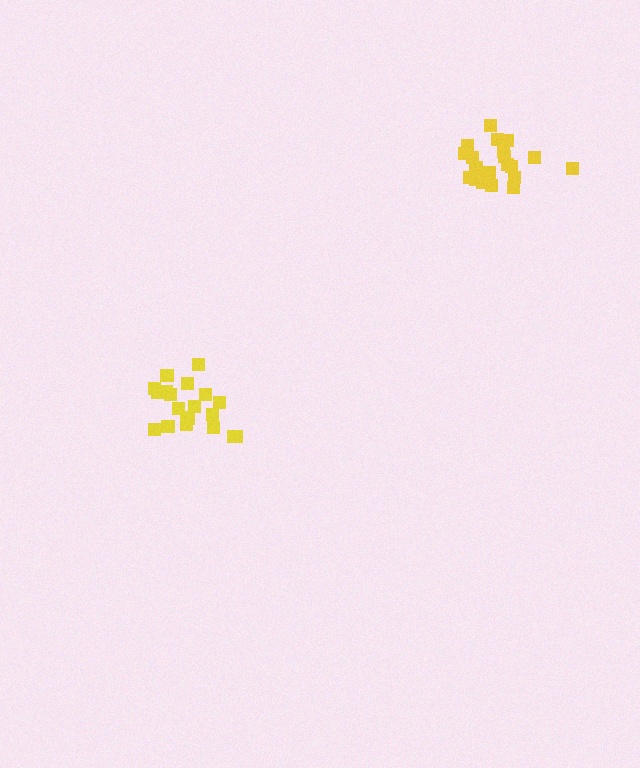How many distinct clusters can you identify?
There are 2 distinct clusters.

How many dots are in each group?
Group 1: 21 dots, Group 2: 20 dots (41 total).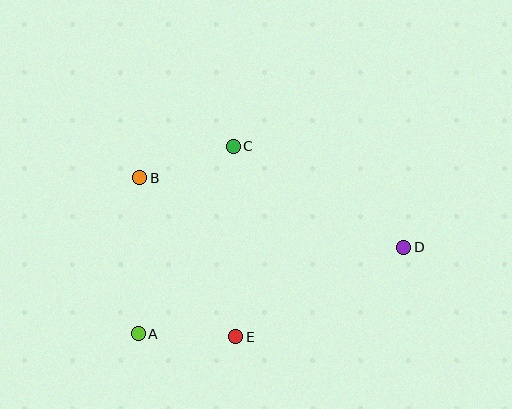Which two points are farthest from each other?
Points A and D are farthest from each other.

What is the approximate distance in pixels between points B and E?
The distance between B and E is approximately 186 pixels.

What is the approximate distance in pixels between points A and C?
The distance between A and C is approximately 210 pixels.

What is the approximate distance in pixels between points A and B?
The distance between A and B is approximately 156 pixels.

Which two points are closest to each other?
Points A and E are closest to each other.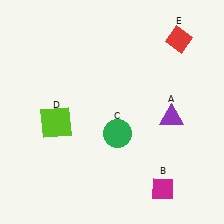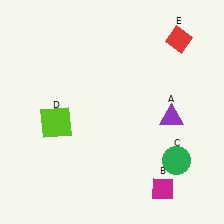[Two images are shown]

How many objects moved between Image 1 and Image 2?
1 object moved between the two images.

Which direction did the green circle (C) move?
The green circle (C) moved right.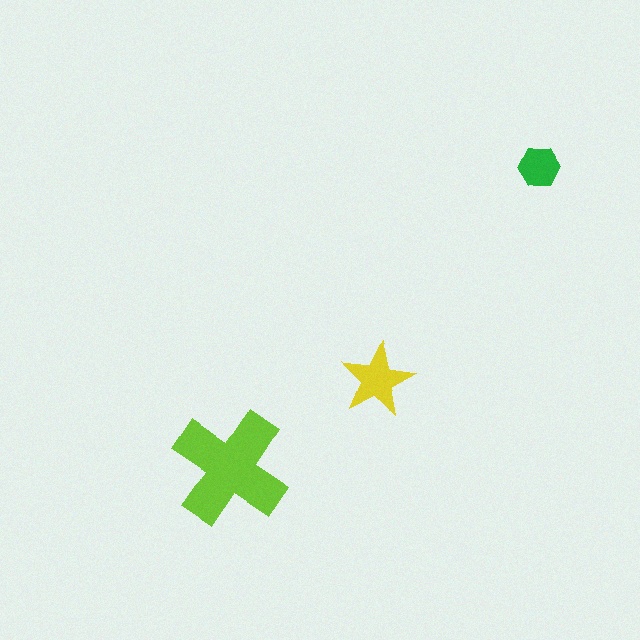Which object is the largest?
The lime cross.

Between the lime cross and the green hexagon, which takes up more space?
The lime cross.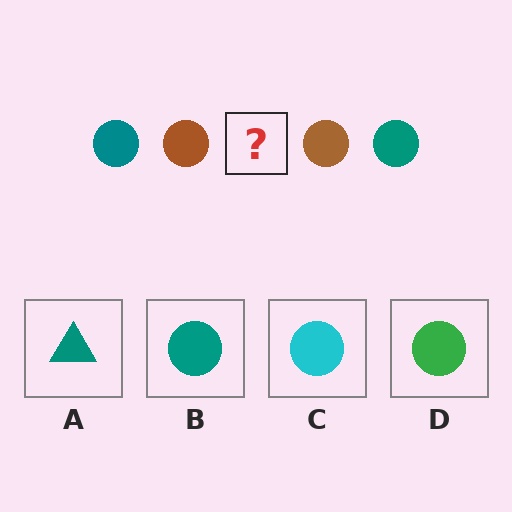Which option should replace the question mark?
Option B.